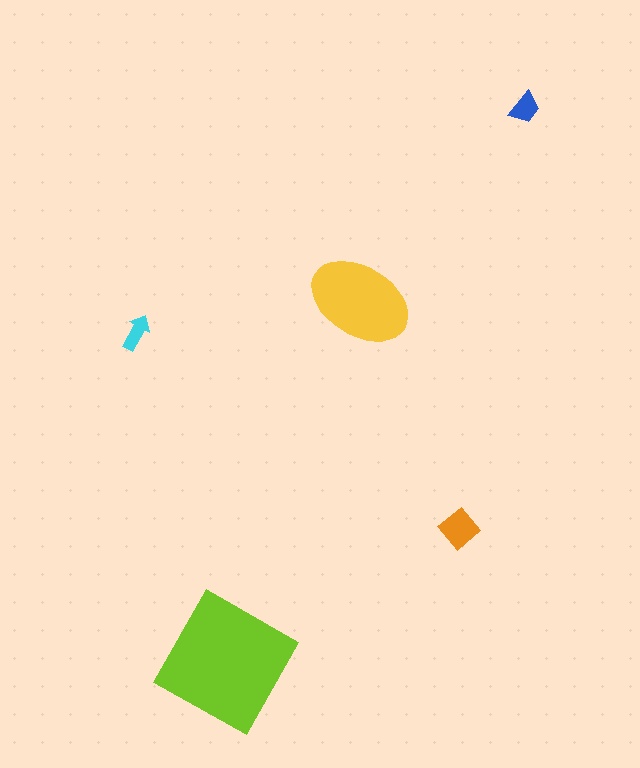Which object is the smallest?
The cyan arrow.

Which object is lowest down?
The lime square is bottommost.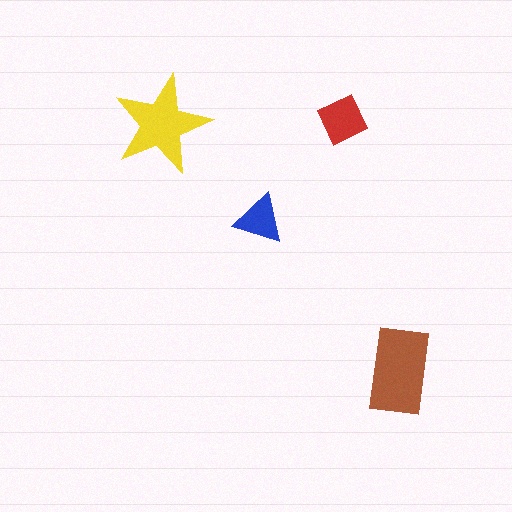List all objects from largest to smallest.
The brown rectangle, the yellow star, the red square, the blue triangle.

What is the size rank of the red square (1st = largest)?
3rd.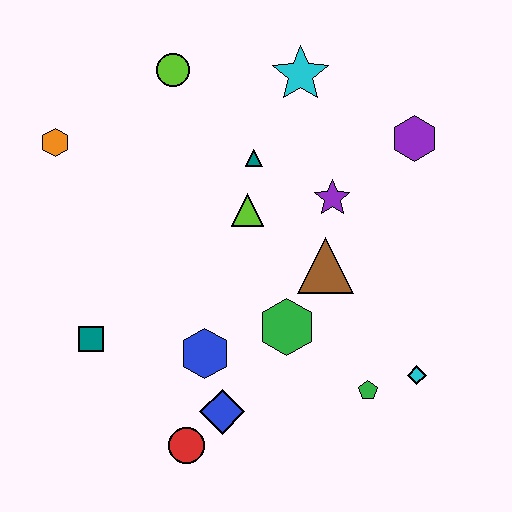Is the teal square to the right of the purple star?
No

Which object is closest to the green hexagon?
The brown triangle is closest to the green hexagon.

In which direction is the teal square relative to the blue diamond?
The teal square is to the left of the blue diamond.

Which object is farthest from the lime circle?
The cyan diamond is farthest from the lime circle.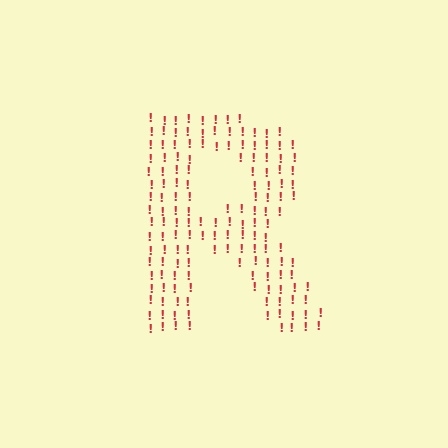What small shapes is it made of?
It is made of small exclamation marks.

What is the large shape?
The large shape is the letter R.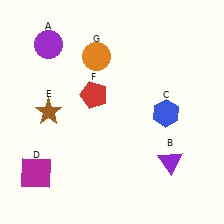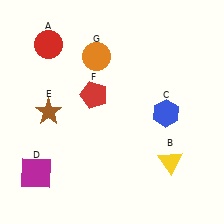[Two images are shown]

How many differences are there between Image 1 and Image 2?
There are 2 differences between the two images.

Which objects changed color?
A changed from purple to red. B changed from purple to yellow.